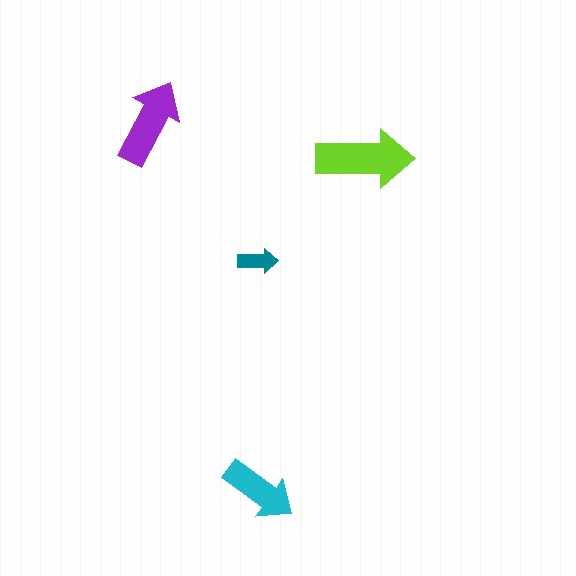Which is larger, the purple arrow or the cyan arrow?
The purple one.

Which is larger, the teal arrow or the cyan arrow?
The cyan one.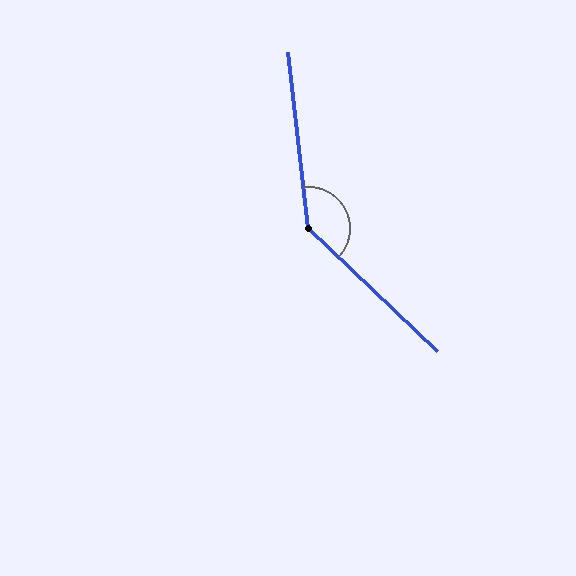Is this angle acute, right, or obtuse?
It is obtuse.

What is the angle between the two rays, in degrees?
Approximately 140 degrees.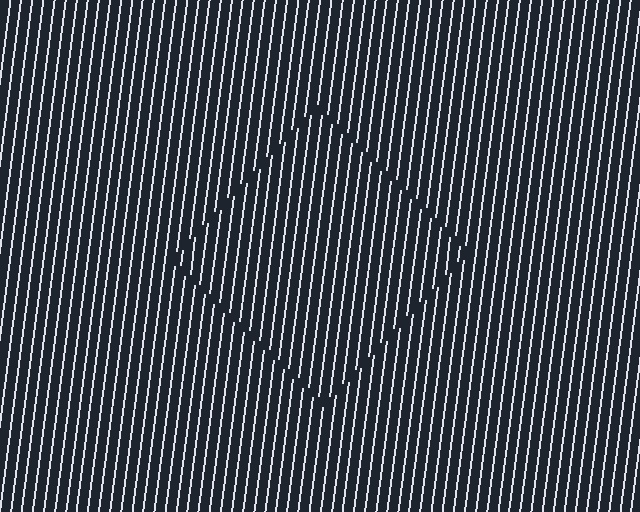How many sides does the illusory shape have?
4 sides — the line-ends trace a square.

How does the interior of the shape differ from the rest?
The interior of the shape contains the same grating, shifted by half a period — the contour is defined by the phase discontinuity where line-ends from the inner and outer gratings abut.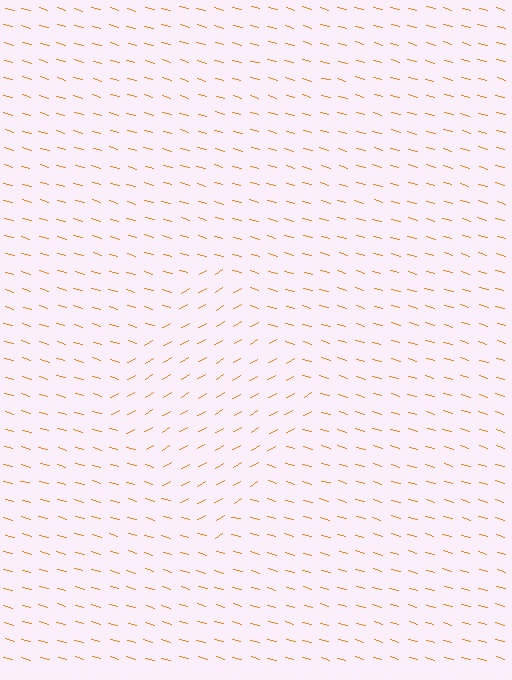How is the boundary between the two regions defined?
The boundary is defined purely by a change in line orientation (approximately 45 degrees difference). All lines are the same color and thickness.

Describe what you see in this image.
The image is filled with small orange line segments. A diamond region in the image has lines oriented differently from the surrounding lines, creating a visible texture boundary.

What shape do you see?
I see a diamond.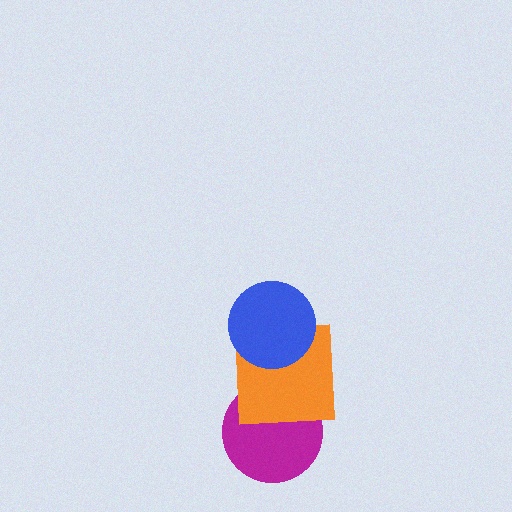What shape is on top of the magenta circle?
The orange square is on top of the magenta circle.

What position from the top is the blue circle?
The blue circle is 1st from the top.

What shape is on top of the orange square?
The blue circle is on top of the orange square.